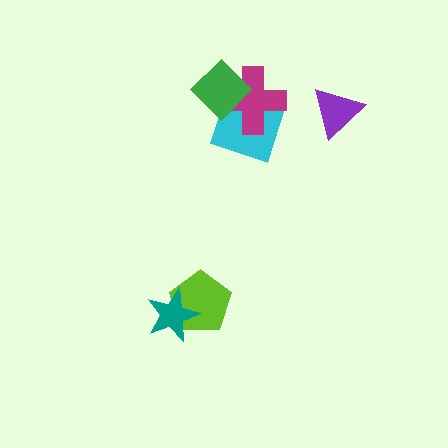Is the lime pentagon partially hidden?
Yes, it is partially covered by another shape.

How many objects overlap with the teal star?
1 object overlaps with the teal star.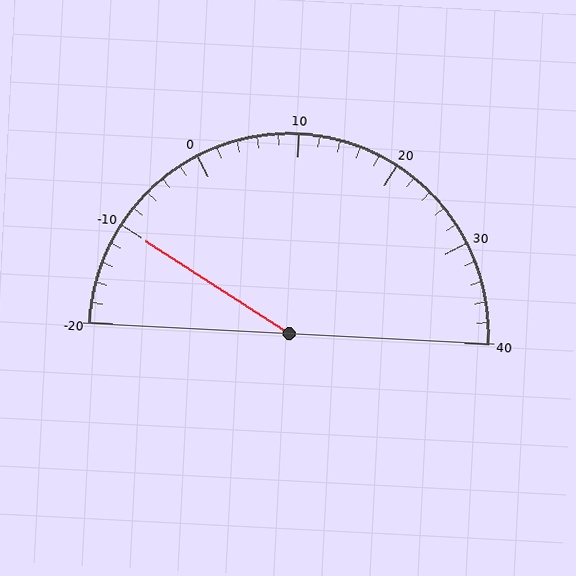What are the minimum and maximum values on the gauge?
The gauge ranges from -20 to 40.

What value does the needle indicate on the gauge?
The needle indicates approximately -10.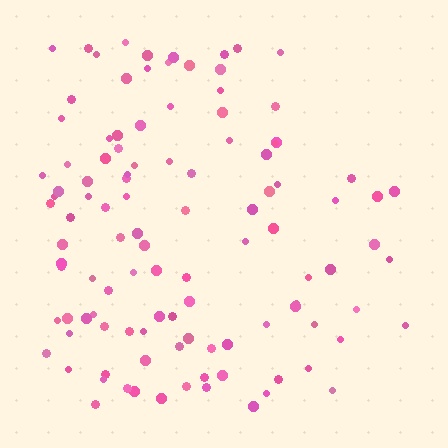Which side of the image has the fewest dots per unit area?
The right.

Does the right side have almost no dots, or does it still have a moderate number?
Still a moderate number, just noticeably fewer than the left.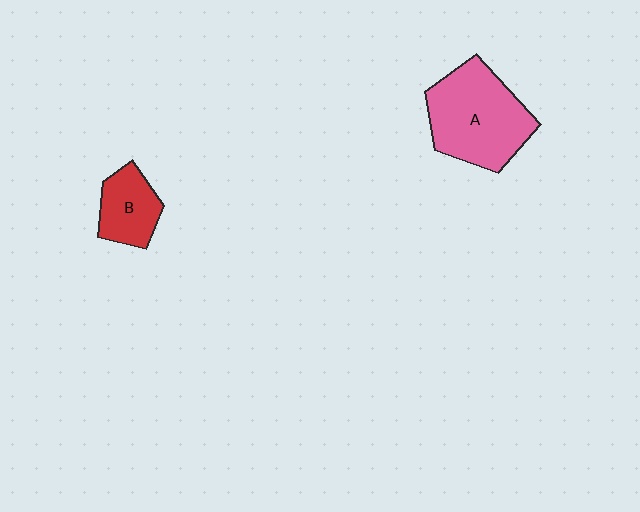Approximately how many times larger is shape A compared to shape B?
Approximately 2.1 times.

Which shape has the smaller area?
Shape B (red).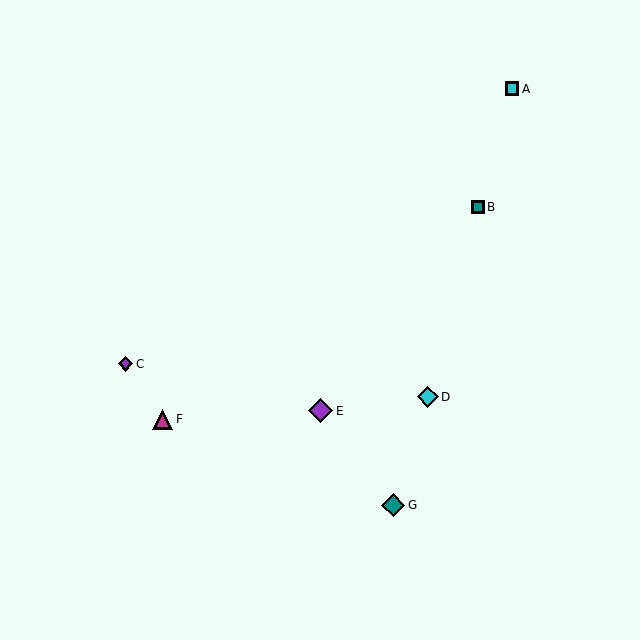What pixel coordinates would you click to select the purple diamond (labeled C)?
Click at (126, 364) to select the purple diamond C.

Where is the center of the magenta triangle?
The center of the magenta triangle is at (163, 419).